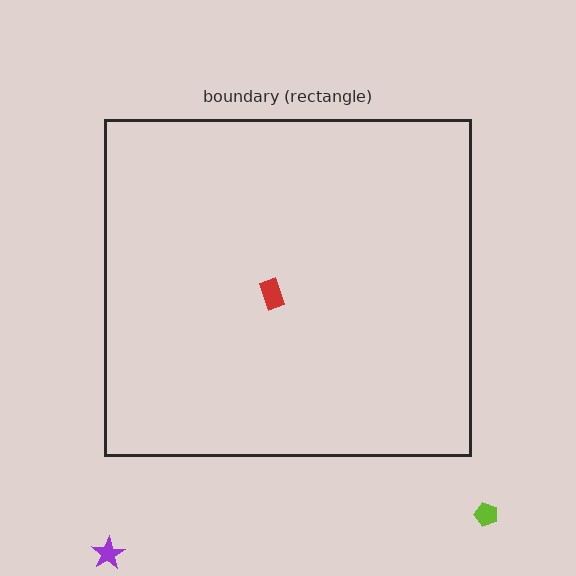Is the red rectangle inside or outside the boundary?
Inside.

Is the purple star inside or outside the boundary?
Outside.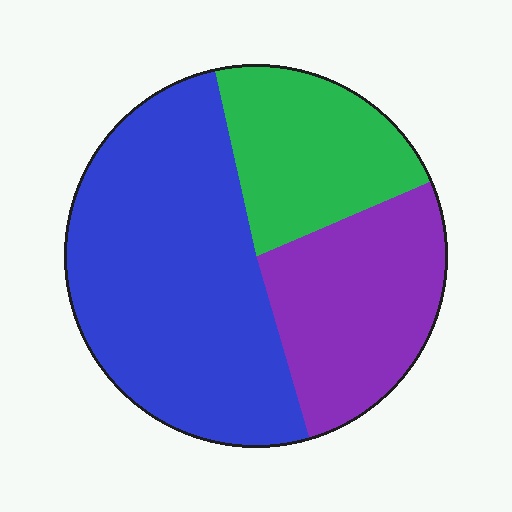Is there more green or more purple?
Purple.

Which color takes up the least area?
Green, at roughly 20%.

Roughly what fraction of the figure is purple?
Purple covers about 25% of the figure.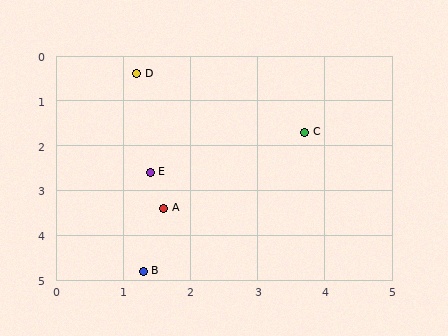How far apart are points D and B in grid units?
Points D and B are about 4.4 grid units apart.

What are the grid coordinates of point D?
Point D is at approximately (1.2, 0.4).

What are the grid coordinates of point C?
Point C is at approximately (3.7, 1.7).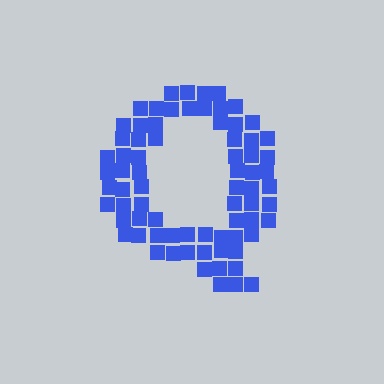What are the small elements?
The small elements are squares.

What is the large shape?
The large shape is the letter Q.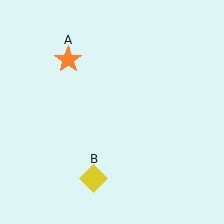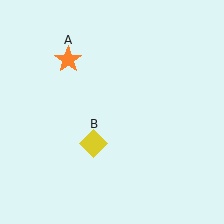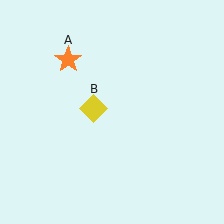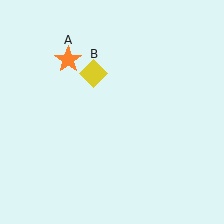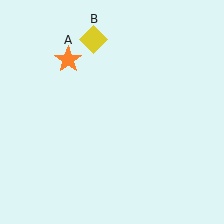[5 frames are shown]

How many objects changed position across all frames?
1 object changed position: yellow diamond (object B).